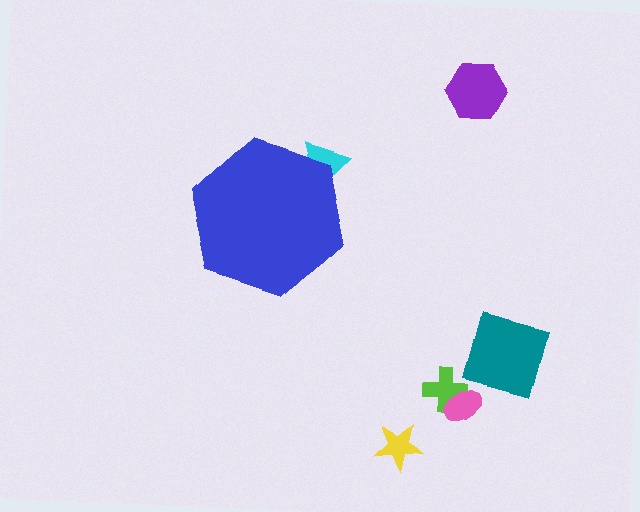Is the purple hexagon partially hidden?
No, the purple hexagon is fully visible.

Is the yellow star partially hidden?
No, the yellow star is fully visible.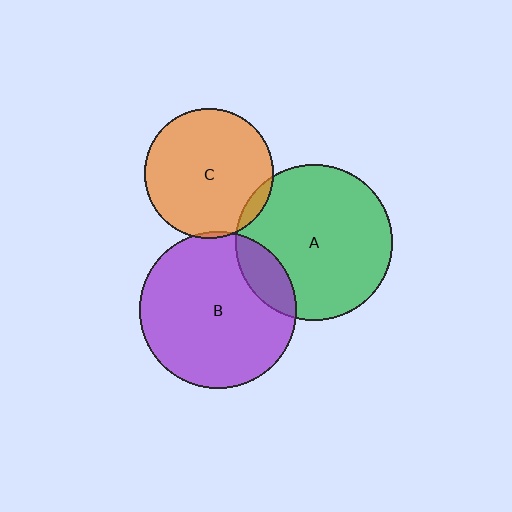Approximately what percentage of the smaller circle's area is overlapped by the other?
Approximately 5%.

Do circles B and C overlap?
Yes.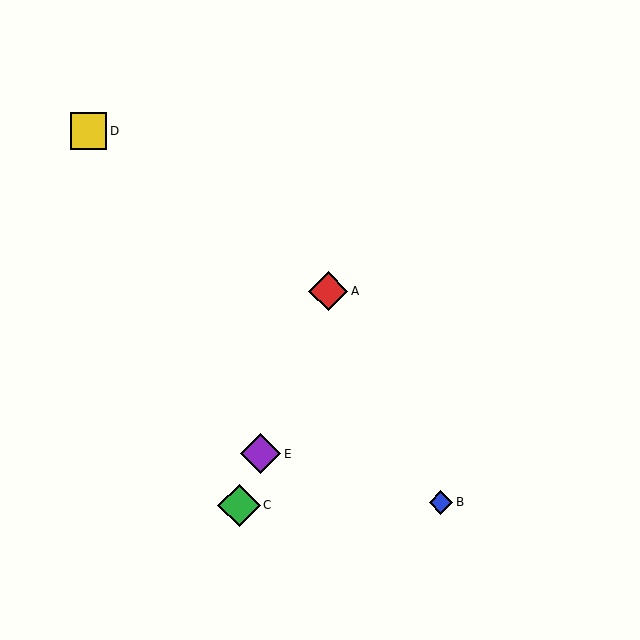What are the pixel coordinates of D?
Object D is at (89, 131).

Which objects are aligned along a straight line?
Objects A, C, E are aligned along a straight line.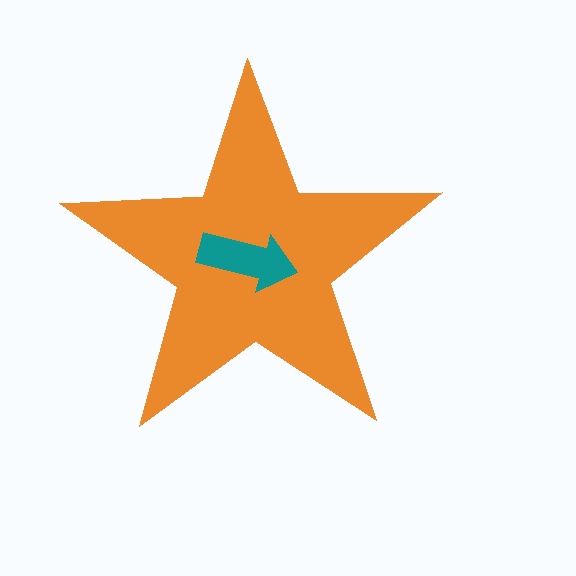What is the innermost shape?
The teal arrow.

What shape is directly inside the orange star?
The teal arrow.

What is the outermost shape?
The orange star.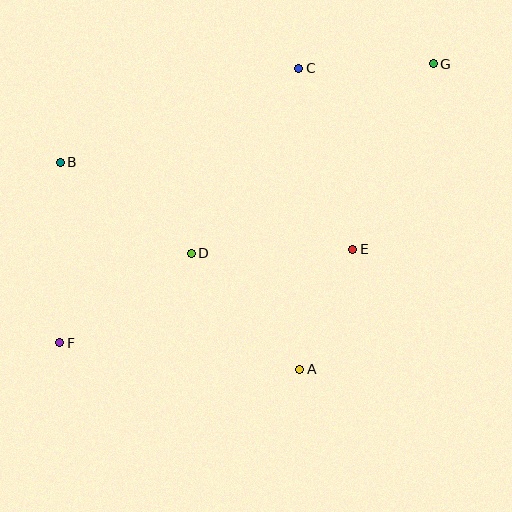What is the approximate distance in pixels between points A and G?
The distance between A and G is approximately 334 pixels.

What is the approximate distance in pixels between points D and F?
The distance between D and F is approximately 159 pixels.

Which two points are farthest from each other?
Points F and G are farthest from each other.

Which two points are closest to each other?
Points A and E are closest to each other.